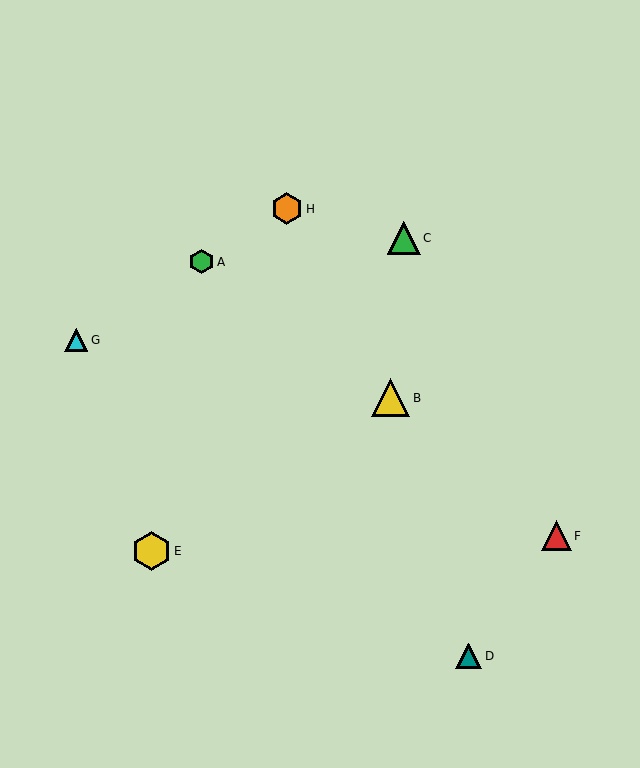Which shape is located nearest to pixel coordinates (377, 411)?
The yellow triangle (labeled B) at (391, 398) is nearest to that location.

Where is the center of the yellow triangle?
The center of the yellow triangle is at (391, 398).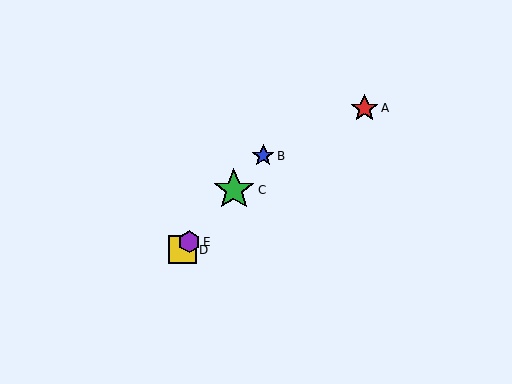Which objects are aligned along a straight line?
Objects B, C, D, E are aligned along a straight line.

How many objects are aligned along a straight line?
4 objects (B, C, D, E) are aligned along a straight line.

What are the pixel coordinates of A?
Object A is at (365, 108).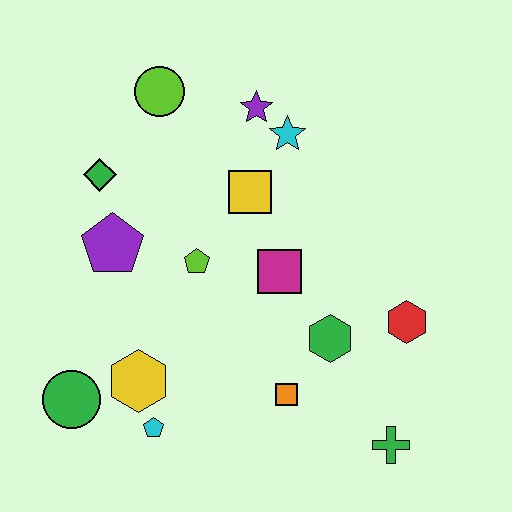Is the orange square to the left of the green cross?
Yes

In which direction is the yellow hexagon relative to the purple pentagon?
The yellow hexagon is below the purple pentagon.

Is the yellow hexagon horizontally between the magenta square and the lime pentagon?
No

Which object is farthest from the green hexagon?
The lime circle is farthest from the green hexagon.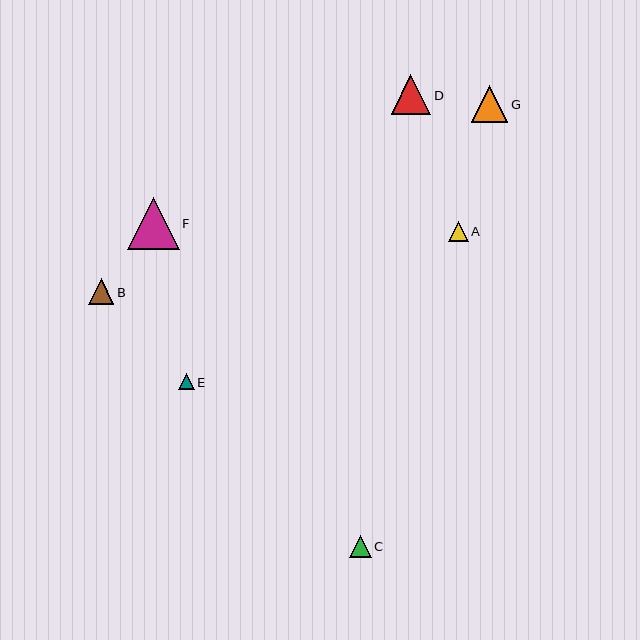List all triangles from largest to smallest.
From largest to smallest: F, D, G, B, C, A, E.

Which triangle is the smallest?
Triangle E is the smallest with a size of approximately 16 pixels.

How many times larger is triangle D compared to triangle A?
Triangle D is approximately 2.0 times the size of triangle A.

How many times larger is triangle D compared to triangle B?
Triangle D is approximately 1.6 times the size of triangle B.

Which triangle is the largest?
Triangle F is the largest with a size of approximately 52 pixels.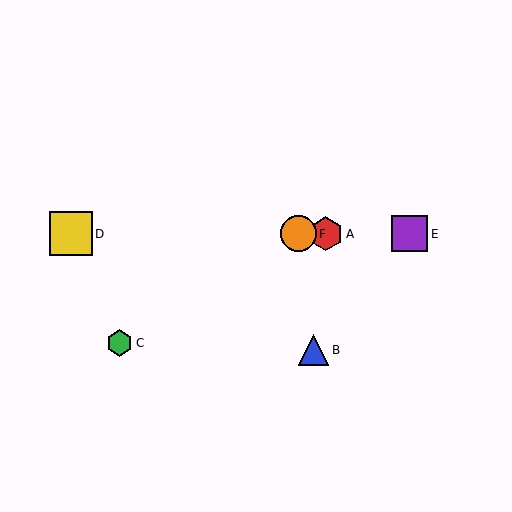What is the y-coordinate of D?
Object D is at y≈234.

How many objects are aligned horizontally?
4 objects (A, D, E, F) are aligned horizontally.